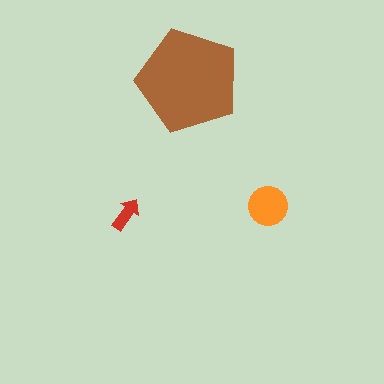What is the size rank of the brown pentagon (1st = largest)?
1st.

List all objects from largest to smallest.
The brown pentagon, the orange circle, the red arrow.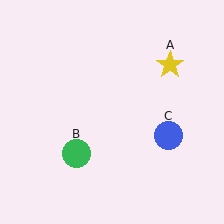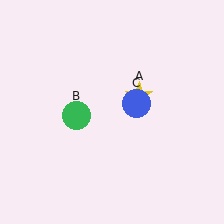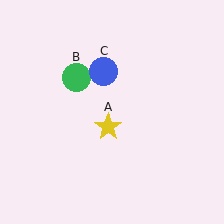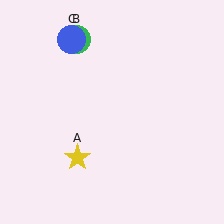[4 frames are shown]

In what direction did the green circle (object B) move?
The green circle (object B) moved up.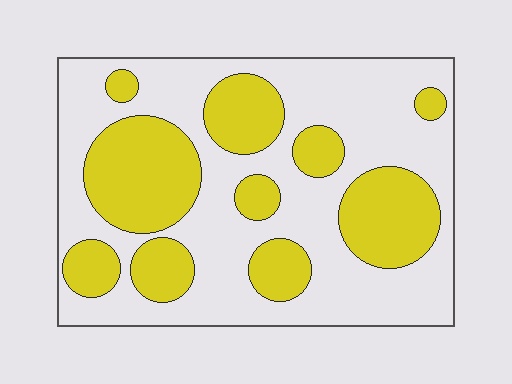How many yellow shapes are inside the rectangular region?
10.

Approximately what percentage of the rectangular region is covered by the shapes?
Approximately 35%.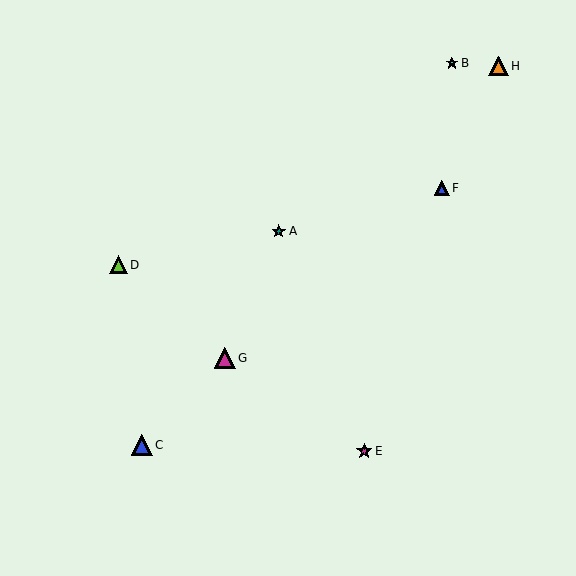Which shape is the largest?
The blue triangle (labeled C) is the largest.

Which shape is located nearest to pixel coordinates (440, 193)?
The blue triangle (labeled F) at (442, 188) is nearest to that location.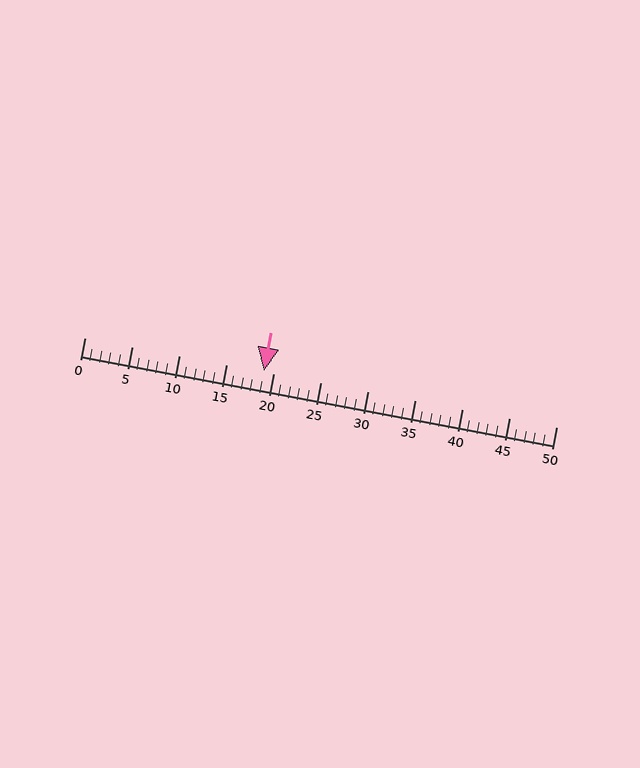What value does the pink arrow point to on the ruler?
The pink arrow points to approximately 19.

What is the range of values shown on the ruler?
The ruler shows values from 0 to 50.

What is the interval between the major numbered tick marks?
The major tick marks are spaced 5 units apart.